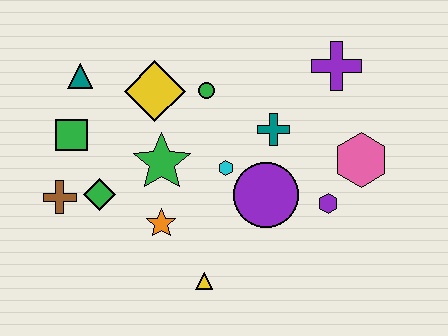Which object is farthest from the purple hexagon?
The teal triangle is farthest from the purple hexagon.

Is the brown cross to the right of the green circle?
No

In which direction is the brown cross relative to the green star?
The brown cross is to the left of the green star.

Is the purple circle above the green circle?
No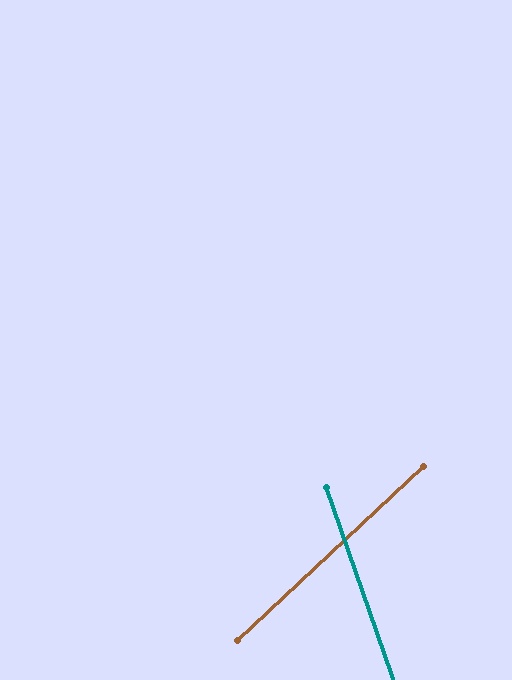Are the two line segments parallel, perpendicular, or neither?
Neither parallel nor perpendicular — they differ by about 66°.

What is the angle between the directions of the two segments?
Approximately 66 degrees.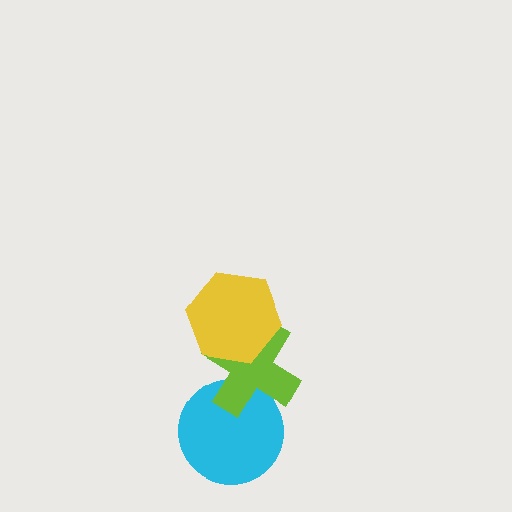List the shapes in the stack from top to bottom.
From top to bottom: the yellow hexagon, the lime cross, the cyan circle.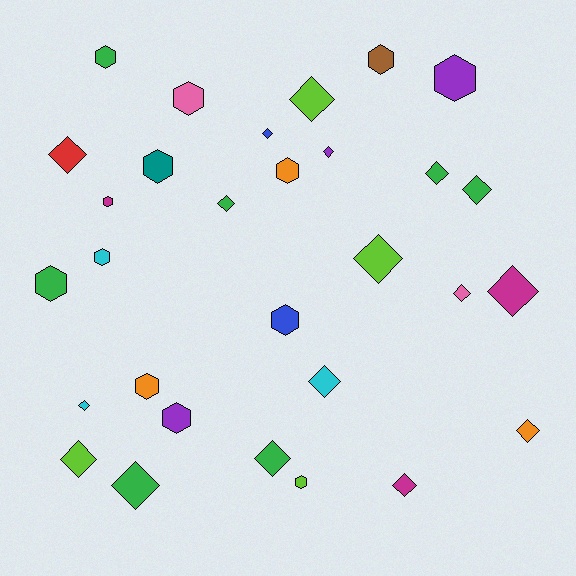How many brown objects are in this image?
There is 1 brown object.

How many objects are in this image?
There are 30 objects.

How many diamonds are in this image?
There are 17 diamonds.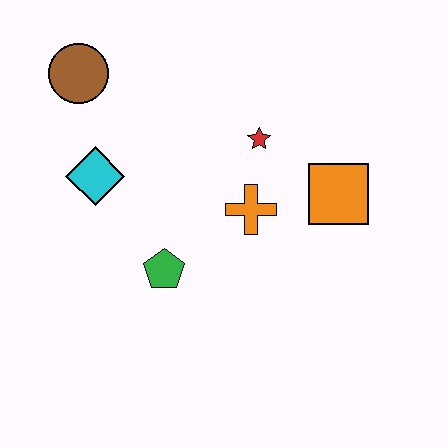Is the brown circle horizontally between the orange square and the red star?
No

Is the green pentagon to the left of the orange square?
Yes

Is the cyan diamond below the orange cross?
No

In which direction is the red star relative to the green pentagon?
The red star is above the green pentagon.